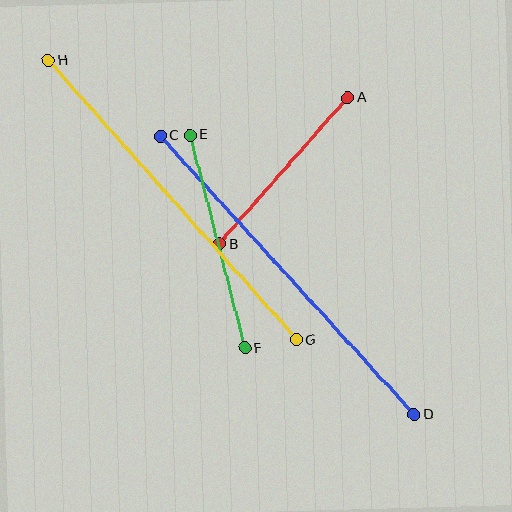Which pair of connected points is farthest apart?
Points C and D are farthest apart.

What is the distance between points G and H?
The distance is approximately 373 pixels.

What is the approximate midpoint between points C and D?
The midpoint is at approximately (287, 275) pixels.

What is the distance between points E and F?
The distance is approximately 220 pixels.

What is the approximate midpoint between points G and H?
The midpoint is at approximately (172, 200) pixels.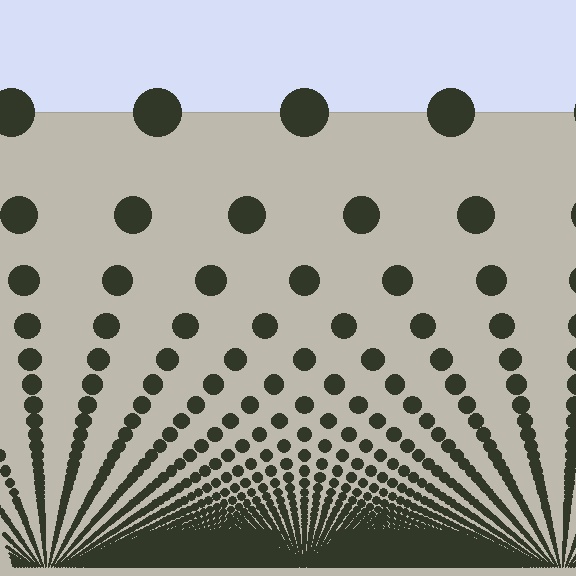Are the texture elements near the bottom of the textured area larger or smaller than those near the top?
Smaller. The gradient is inverted — elements near the bottom are smaller and denser.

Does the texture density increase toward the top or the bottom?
Density increases toward the bottom.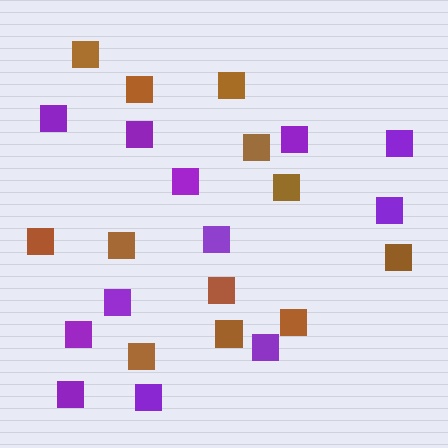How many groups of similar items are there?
There are 2 groups: one group of purple squares (12) and one group of brown squares (12).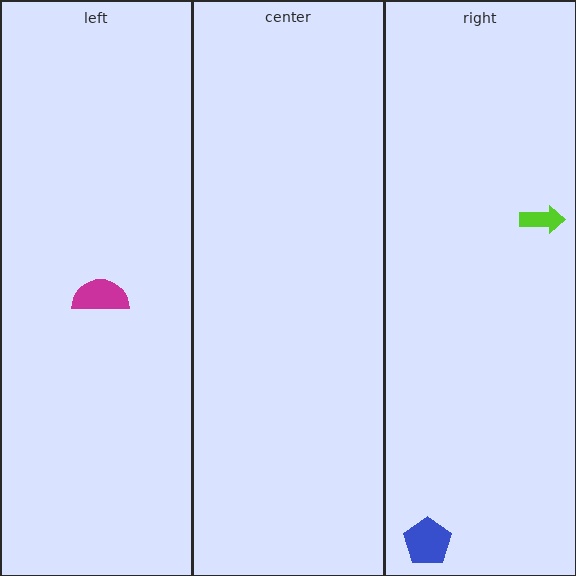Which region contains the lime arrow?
The right region.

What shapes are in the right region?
The blue pentagon, the lime arrow.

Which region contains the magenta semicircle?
The left region.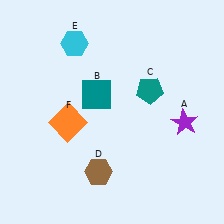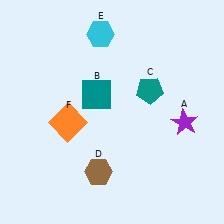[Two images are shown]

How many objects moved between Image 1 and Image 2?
1 object moved between the two images.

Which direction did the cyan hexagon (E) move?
The cyan hexagon (E) moved right.